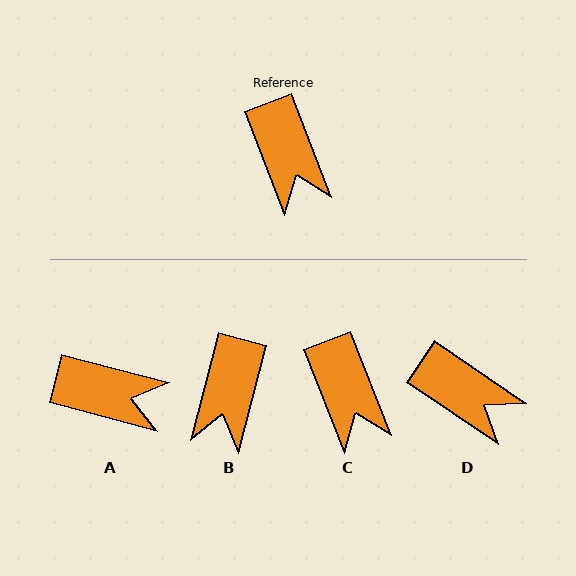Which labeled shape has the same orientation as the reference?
C.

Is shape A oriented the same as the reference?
No, it is off by about 54 degrees.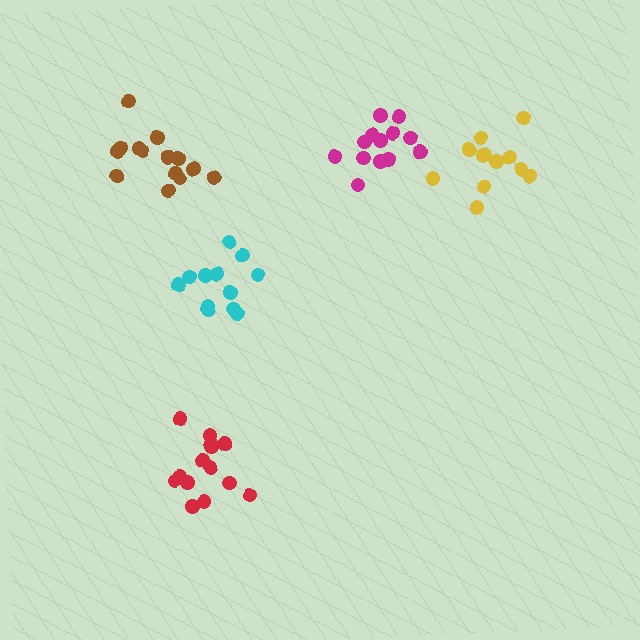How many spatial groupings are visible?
There are 5 spatial groupings.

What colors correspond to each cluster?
The clusters are colored: cyan, red, yellow, brown, magenta.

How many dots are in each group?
Group 1: 12 dots, Group 2: 14 dots, Group 3: 12 dots, Group 4: 14 dots, Group 5: 13 dots (65 total).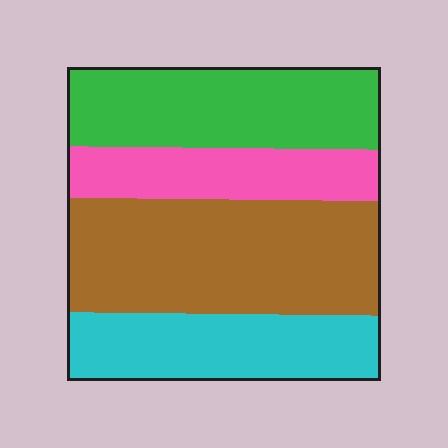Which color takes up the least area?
Pink, at roughly 15%.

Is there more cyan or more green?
Green.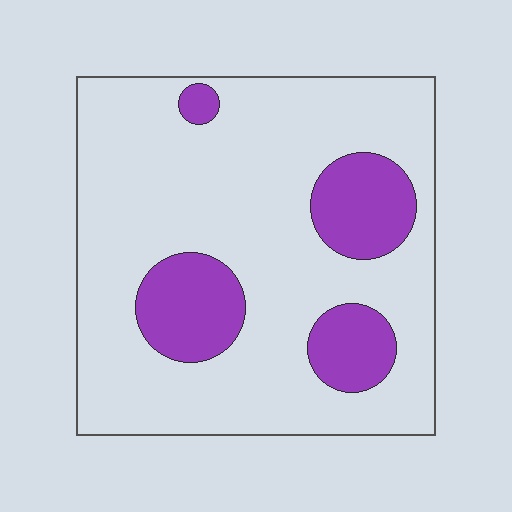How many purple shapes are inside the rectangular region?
4.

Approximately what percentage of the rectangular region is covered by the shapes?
Approximately 20%.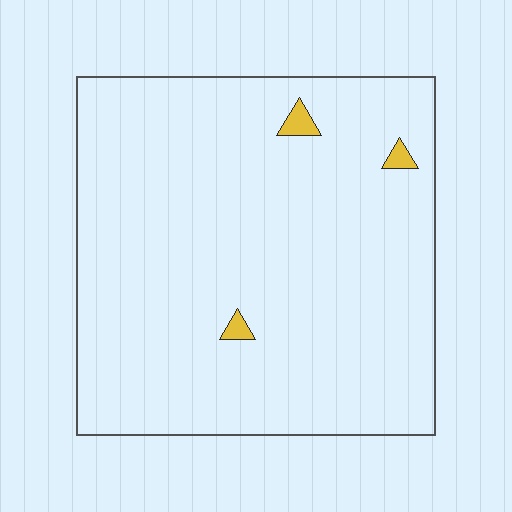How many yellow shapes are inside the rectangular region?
3.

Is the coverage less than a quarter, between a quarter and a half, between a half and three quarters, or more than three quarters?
Less than a quarter.